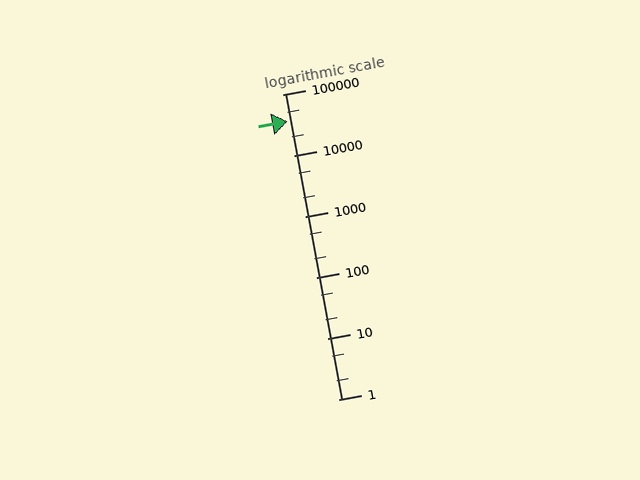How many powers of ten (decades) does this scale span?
The scale spans 5 decades, from 1 to 100000.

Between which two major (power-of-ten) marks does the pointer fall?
The pointer is between 10000 and 100000.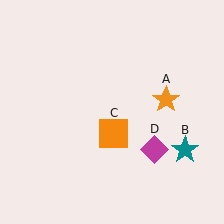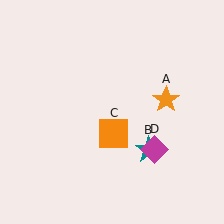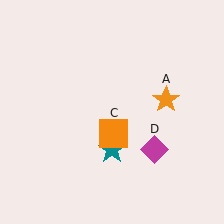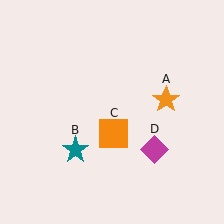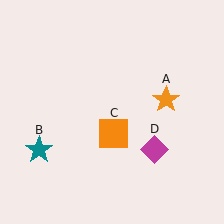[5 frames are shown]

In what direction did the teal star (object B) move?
The teal star (object B) moved left.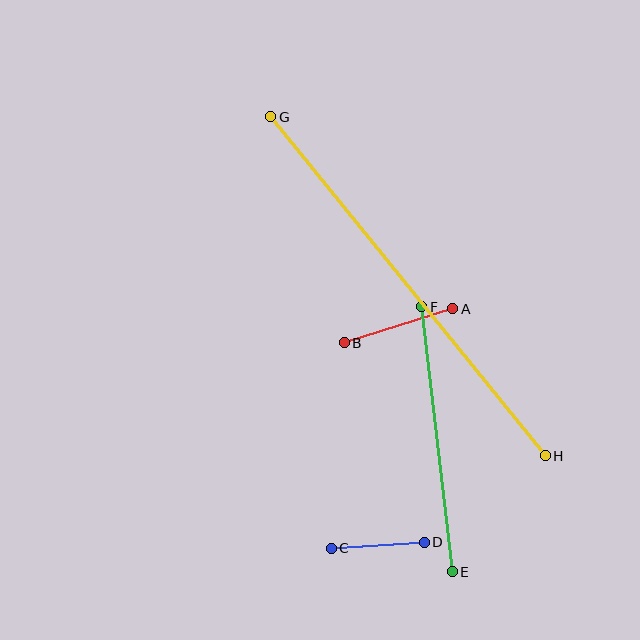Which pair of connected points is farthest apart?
Points G and H are farthest apart.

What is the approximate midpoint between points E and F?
The midpoint is at approximately (437, 439) pixels.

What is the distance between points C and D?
The distance is approximately 93 pixels.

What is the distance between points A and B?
The distance is approximately 114 pixels.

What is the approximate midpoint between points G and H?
The midpoint is at approximately (408, 286) pixels.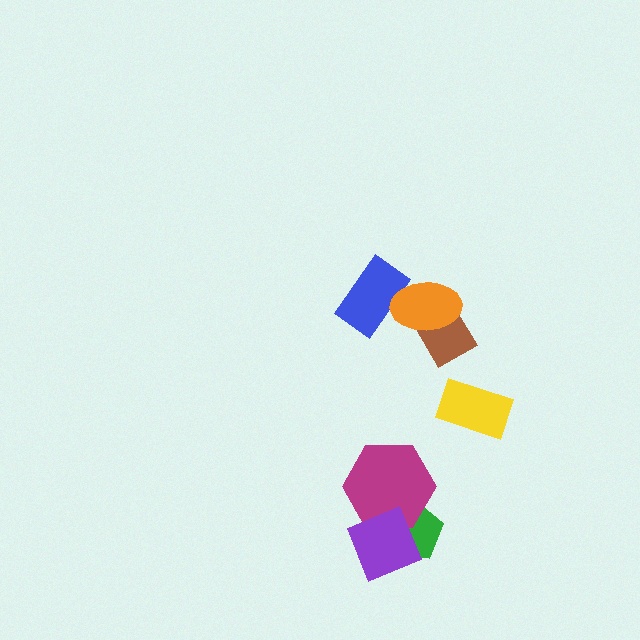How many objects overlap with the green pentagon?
2 objects overlap with the green pentagon.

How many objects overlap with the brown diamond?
1 object overlaps with the brown diamond.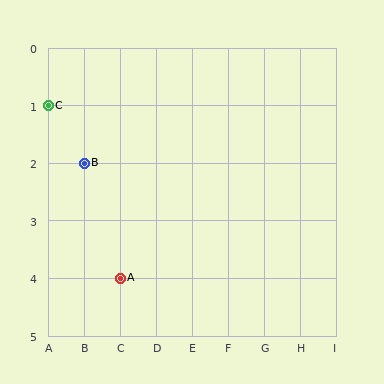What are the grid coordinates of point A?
Point A is at grid coordinates (C, 4).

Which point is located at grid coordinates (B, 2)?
Point B is at (B, 2).